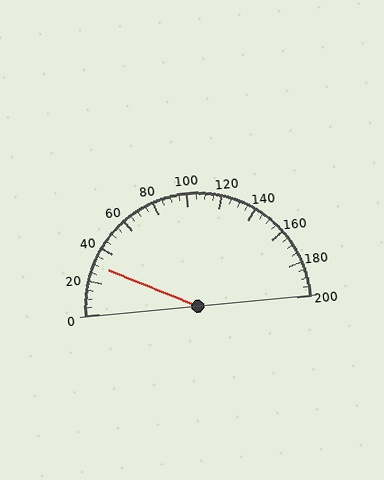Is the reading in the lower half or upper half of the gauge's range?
The reading is in the lower half of the range (0 to 200).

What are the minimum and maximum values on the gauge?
The gauge ranges from 0 to 200.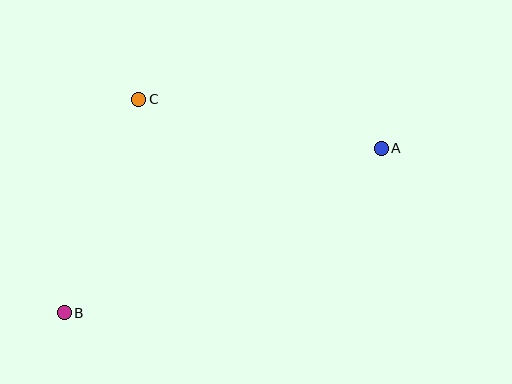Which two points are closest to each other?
Points B and C are closest to each other.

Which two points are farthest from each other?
Points A and B are farthest from each other.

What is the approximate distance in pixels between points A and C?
The distance between A and C is approximately 247 pixels.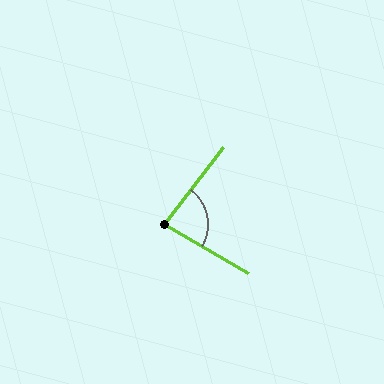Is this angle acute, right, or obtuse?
It is acute.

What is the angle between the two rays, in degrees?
Approximately 82 degrees.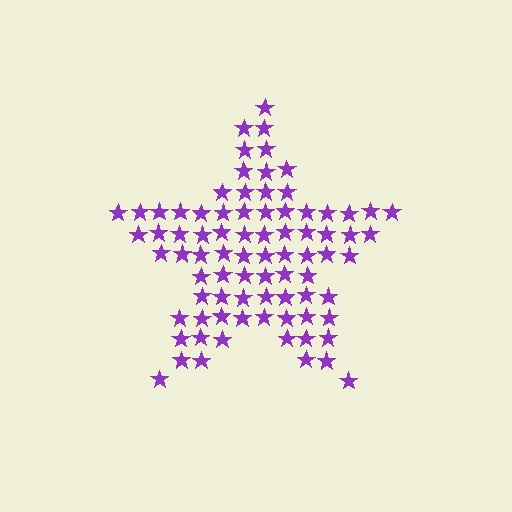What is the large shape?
The large shape is a star.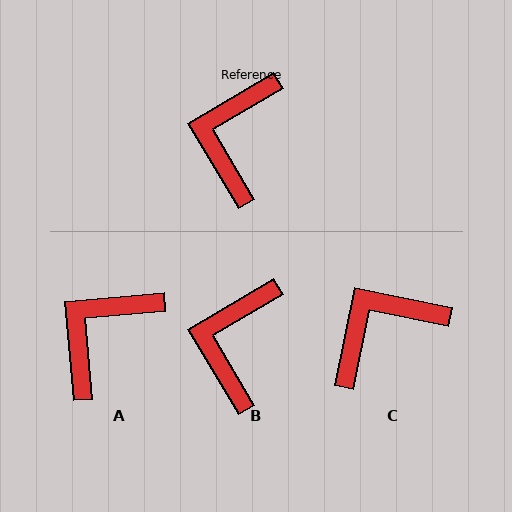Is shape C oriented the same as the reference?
No, it is off by about 42 degrees.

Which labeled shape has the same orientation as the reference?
B.